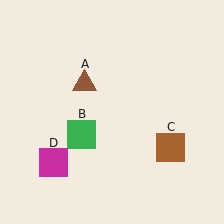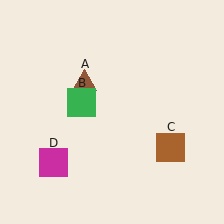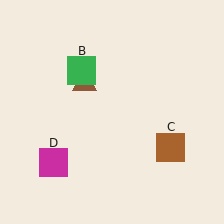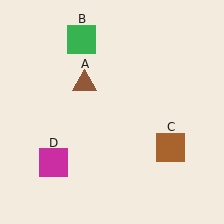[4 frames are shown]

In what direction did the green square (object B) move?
The green square (object B) moved up.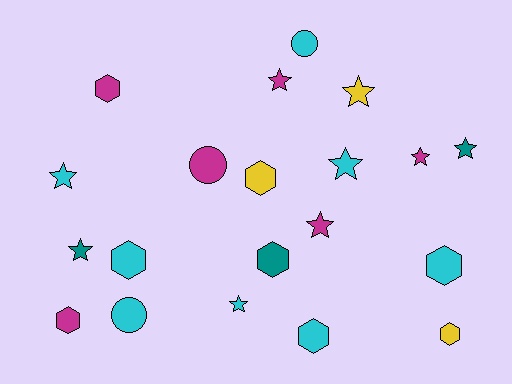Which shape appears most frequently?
Star, with 9 objects.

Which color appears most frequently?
Cyan, with 8 objects.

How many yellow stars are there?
There is 1 yellow star.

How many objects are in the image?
There are 20 objects.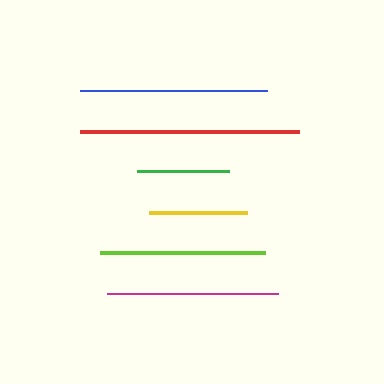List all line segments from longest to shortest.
From longest to shortest: red, blue, magenta, lime, yellow, green.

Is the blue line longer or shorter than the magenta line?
The blue line is longer than the magenta line.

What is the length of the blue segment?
The blue segment is approximately 187 pixels long.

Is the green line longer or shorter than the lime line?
The lime line is longer than the green line.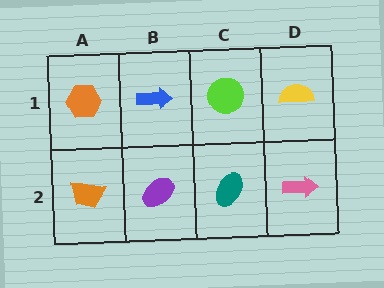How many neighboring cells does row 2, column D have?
2.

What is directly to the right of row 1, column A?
A blue arrow.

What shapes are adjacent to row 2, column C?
A lime circle (row 1, column C), a purple ellipse (row 2, column B), a pink arrow (row 2, column D).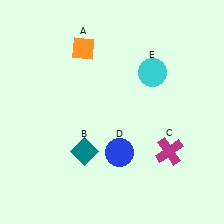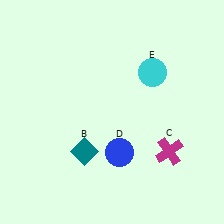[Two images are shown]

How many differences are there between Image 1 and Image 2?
There is 1 difference between the two images.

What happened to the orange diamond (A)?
The orange diamond (A) was removed in Image 2. It was in the top-left area of Image 1.